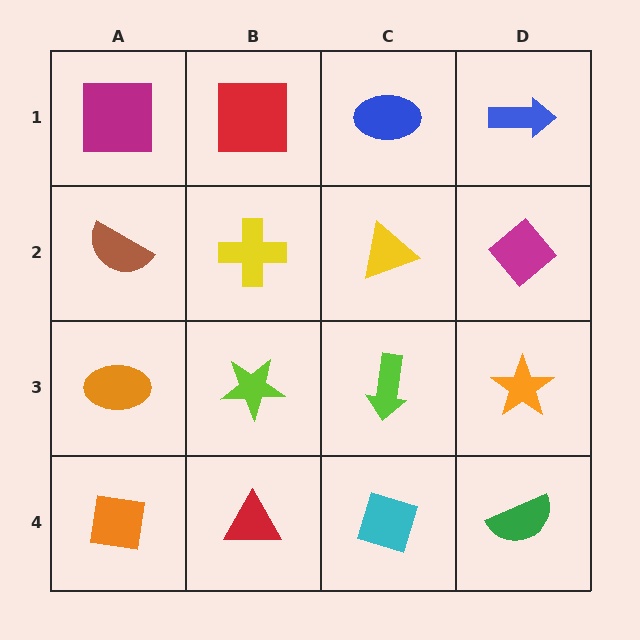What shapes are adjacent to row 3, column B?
A yellow cross (row 2, column B), a red triangle (row 4, column B), an orange ellipse (row 3, column A), a lime arrow (row 3, column C).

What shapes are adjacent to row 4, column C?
A lime arrow (row 3, column C), a red triangle (row 4, column B), a green semicircle (row 4, column D).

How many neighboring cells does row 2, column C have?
4.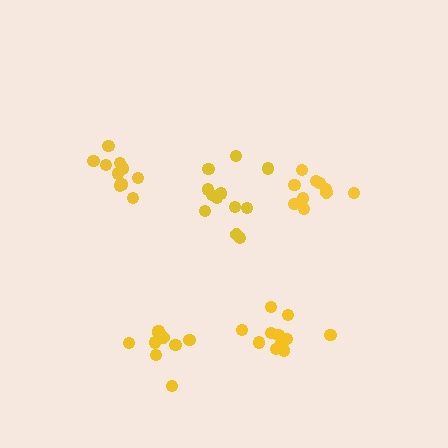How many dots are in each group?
Group 1: 9 dots, Group 2: 10 dots, Group 3: 10 dots, Group 4: 12 dots, Group 5: 11 dots (52 total).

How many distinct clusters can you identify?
There are 5 distinct clusters.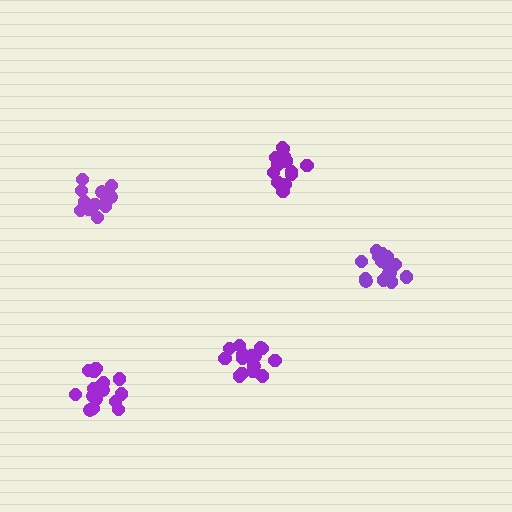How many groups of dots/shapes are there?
There are 5 groups.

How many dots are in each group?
Group 1: 16 dots, Group 2: 16 dots, Group 3: 17 dots, Group 4: 14 dots, Group 5: 14 dots (77 total).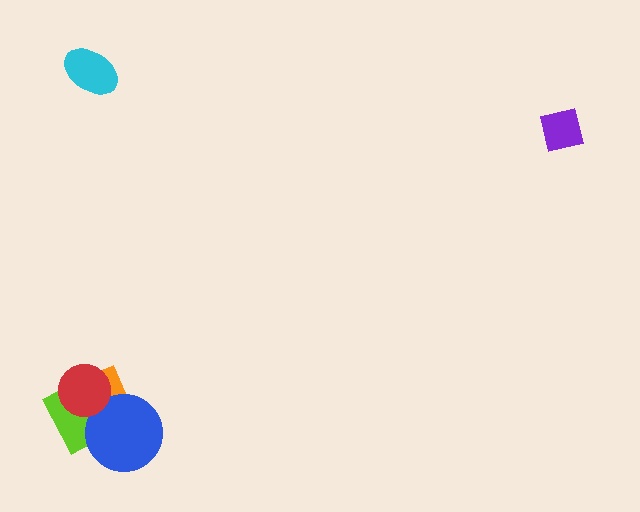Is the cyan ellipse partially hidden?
No, no other shape covers it.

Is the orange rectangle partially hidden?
Yes, it is partially covered by another shape.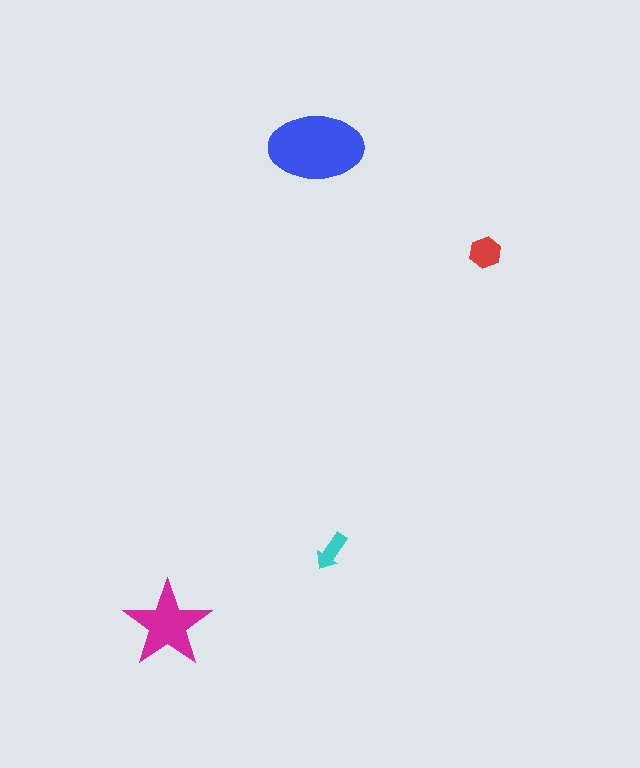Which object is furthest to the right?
The red hexagon is rightmost.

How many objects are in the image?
There are 4 objects in the image.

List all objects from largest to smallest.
The blue ellipse, the magenta star, the red hexagon, the cyan arrow.